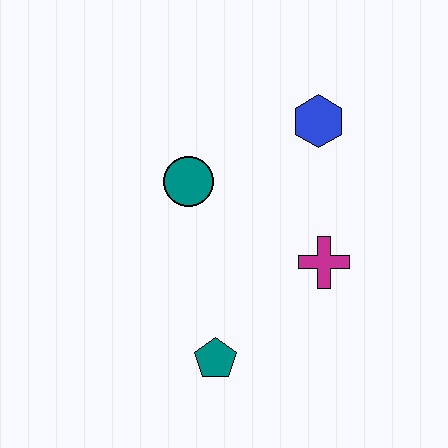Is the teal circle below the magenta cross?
No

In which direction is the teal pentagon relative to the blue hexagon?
The teal pentagon is below the blue hexagon.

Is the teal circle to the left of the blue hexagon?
Yes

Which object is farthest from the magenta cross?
The teal circle is farthest from the magenta cross.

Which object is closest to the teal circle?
The blue hexagon is closest to the teal circle.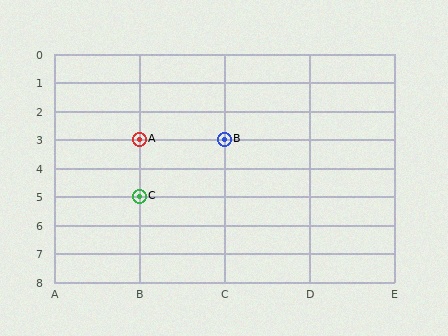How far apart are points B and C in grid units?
Points B and C are 1 column and 2 rows apart (about 2.2 grid units diagonally).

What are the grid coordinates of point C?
Point C is at grid coordinates (B, 5).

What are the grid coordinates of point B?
Point B is at grid coordinates (C, 3).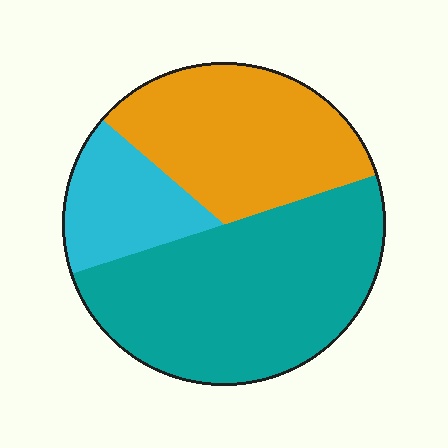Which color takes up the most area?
Teal, at roughly 50%.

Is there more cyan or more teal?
Teal.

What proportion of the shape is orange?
Orange takes up about one third (1/3) of the shape.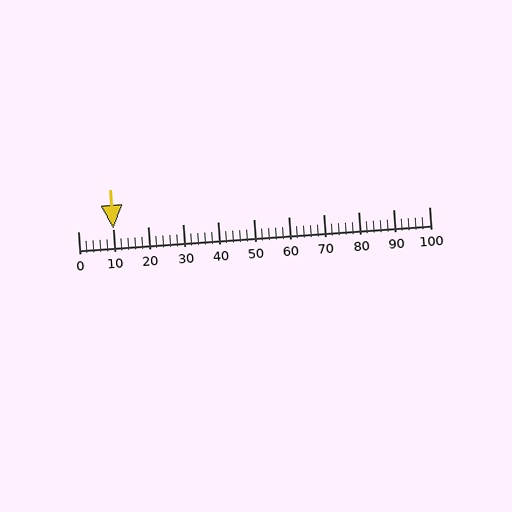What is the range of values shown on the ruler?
The ruler shows values from 0 to 100.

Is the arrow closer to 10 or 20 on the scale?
The arrow is closer to 10.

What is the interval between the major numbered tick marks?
The major tick marks are spaced 10 units apart.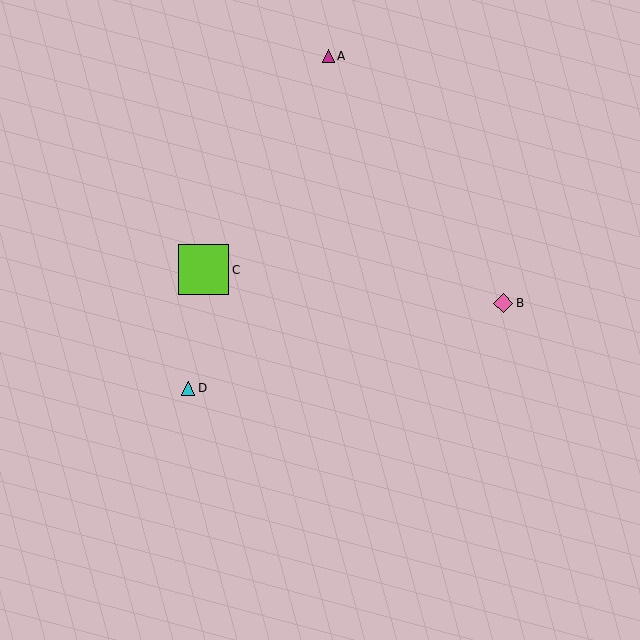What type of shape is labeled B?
Shape B is a pink diamond.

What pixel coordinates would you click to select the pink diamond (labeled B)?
Click at (503, 303) to select the pink diamond B.